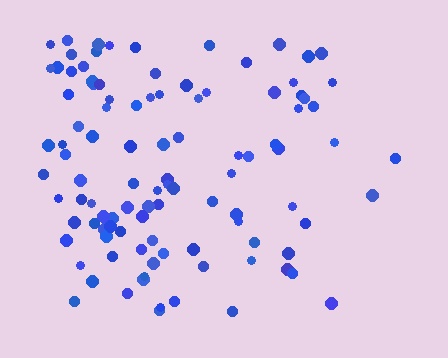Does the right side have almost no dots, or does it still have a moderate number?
Still a moderate number, just noticeably fewer than the left.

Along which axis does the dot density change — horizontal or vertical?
Horizontal.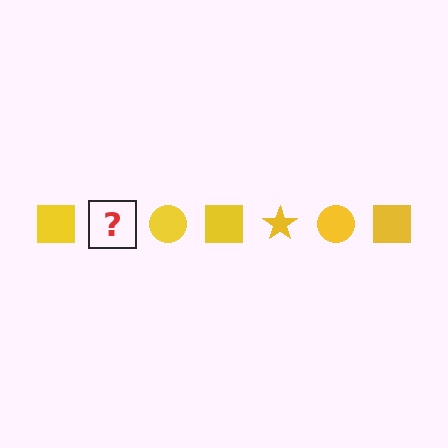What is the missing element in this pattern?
The missing element is a yellow star.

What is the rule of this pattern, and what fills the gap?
The rule is that the pattern cycles through square, star, circle shapes in yellow. The gap should be filled with a yellow star.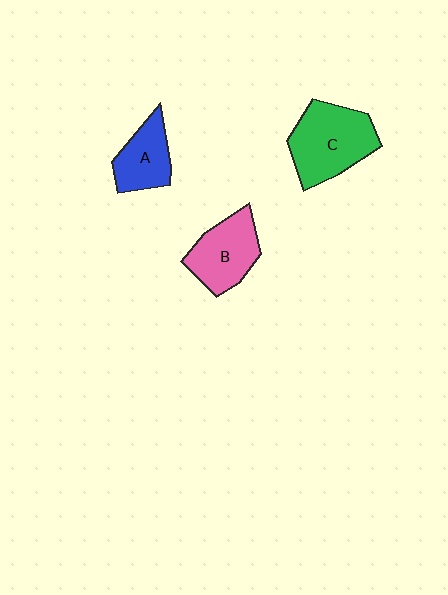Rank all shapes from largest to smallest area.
From largest to smallest: C (green), B (pink), A (blue).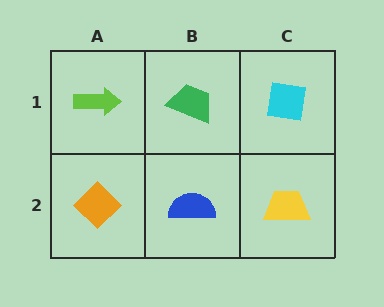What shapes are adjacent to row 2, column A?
A lime arrow (row 1, column A), a blue semicircle (row 2, column B).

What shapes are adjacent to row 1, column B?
A blue semicircle (row 2, column B), a lime arrow (row 1, column A), a cyan square (row 1, column C).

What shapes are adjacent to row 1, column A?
An orange diamond (row 2, column A), a green trapezoid (row 1, column B).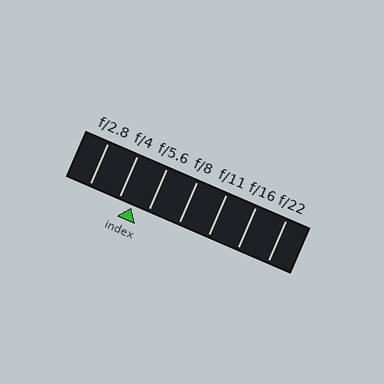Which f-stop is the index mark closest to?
The index mark is closest to f/4.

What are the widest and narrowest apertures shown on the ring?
The widest aperture shown is f/2.8 and the narrowest is f/22.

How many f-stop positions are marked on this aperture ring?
There are 7 f-stop positions marked.